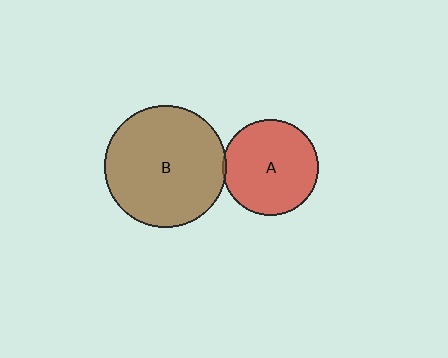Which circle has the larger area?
Circle B (brown).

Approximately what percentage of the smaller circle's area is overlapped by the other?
Approximately 5%.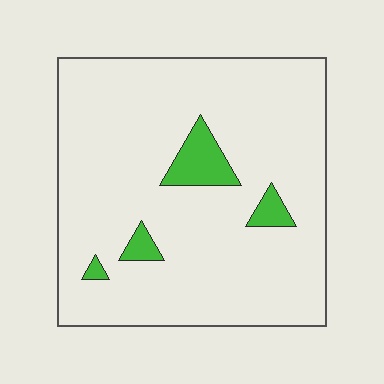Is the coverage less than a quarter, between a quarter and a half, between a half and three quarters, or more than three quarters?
Less than a quarter.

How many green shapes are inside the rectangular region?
4.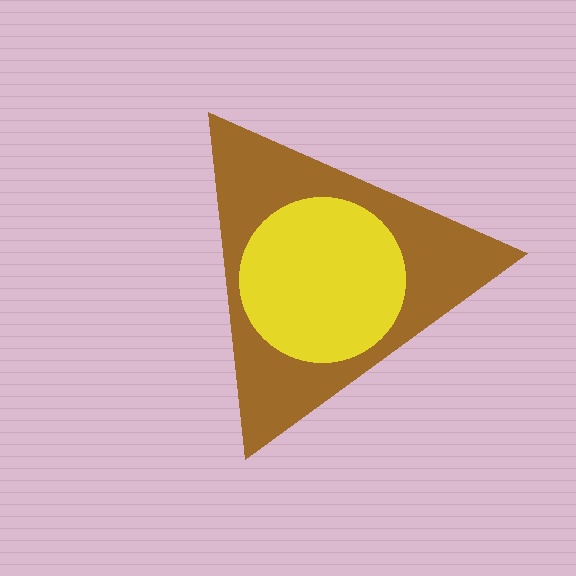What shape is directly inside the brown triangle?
The yellow circle.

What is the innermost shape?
The yellow circle.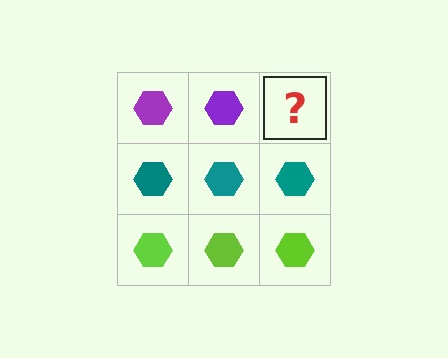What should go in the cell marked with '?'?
The missing cell should contain a purple hexagon.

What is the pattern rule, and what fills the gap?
The rule is that each row has a consistent color. The gap should be filled with a purple hexagon.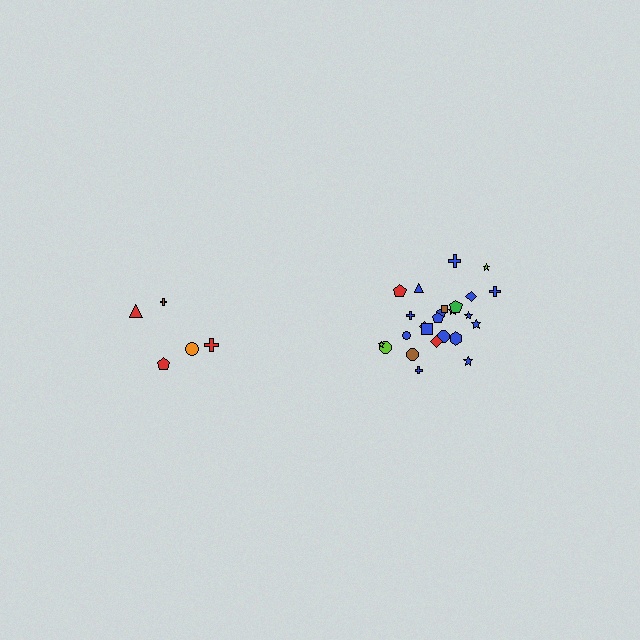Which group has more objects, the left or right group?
The right group.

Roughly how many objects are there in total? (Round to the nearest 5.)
Roughly 30 objects in total.